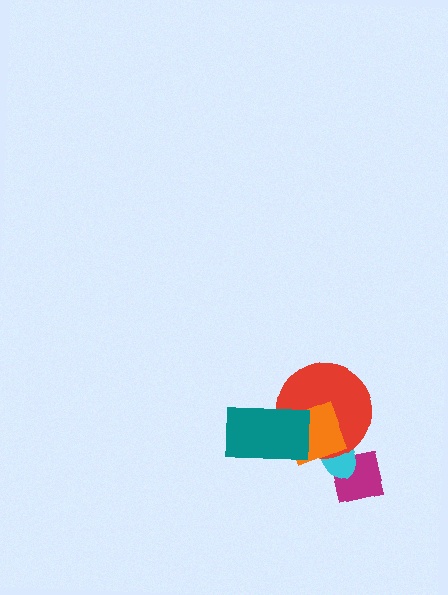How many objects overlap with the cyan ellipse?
3 objects overlap with the cyan ellipse.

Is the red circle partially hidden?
Yes, it is partially covered by another shape.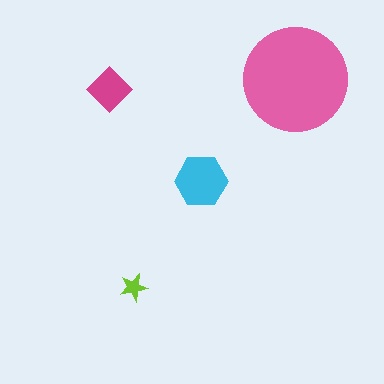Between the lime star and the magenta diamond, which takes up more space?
The magenta diamond.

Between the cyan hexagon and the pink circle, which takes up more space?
The pink circle.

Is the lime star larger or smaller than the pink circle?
Smaller.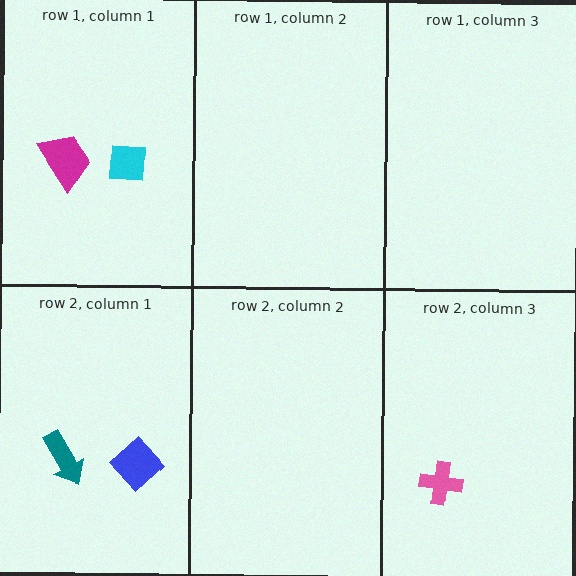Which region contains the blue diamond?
The row 2, column 1 region.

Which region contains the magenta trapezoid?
The row 1, column 1 region.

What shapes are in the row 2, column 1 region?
The blue diamond, the teal arrow.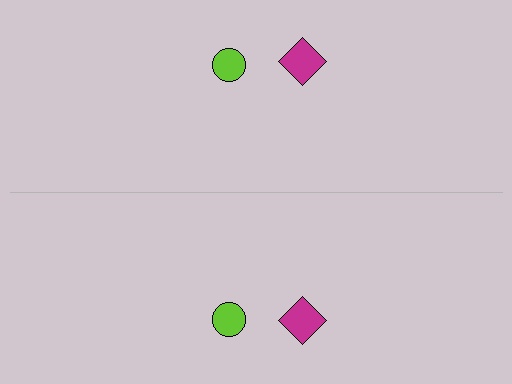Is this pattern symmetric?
Yes, this pattern has bilateral (reflection) symmetry.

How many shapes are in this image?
There are 4 shapes in this image.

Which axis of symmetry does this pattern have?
The pattern has a horizontal axis of symmetry running through the center of the image.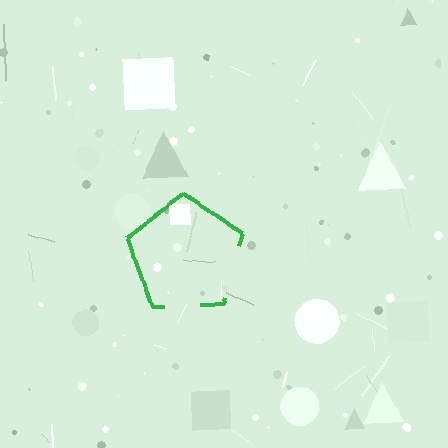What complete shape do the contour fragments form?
The contour fragments form a pentagon.